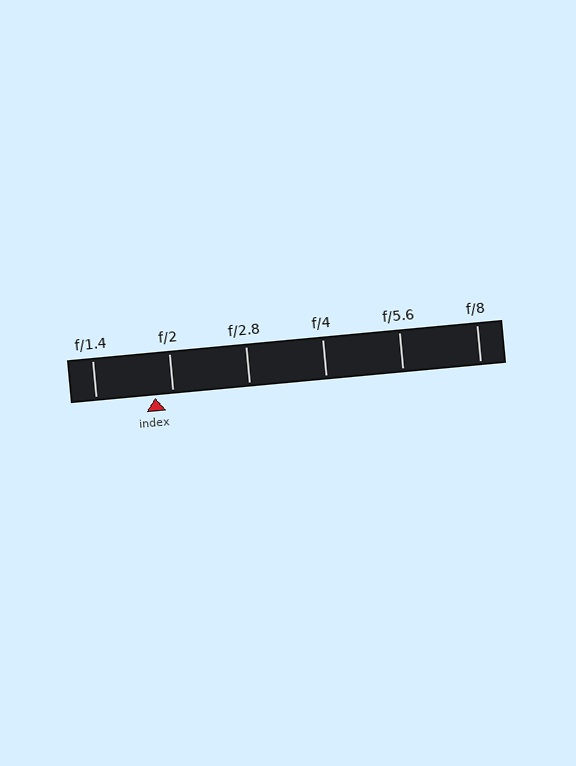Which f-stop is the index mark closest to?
The index mark is closest to f/2.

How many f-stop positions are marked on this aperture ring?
There are 6 f-stop positions marked.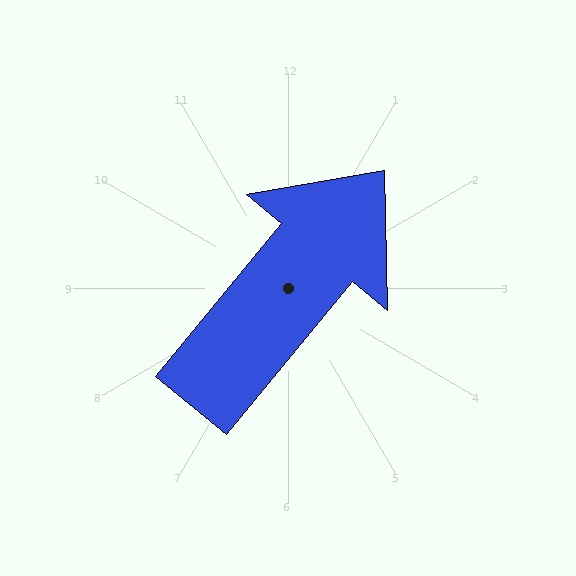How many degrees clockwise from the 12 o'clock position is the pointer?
Approximately 39 degrees.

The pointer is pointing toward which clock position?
Roughly 1 o'clock.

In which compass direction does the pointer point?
Northeast.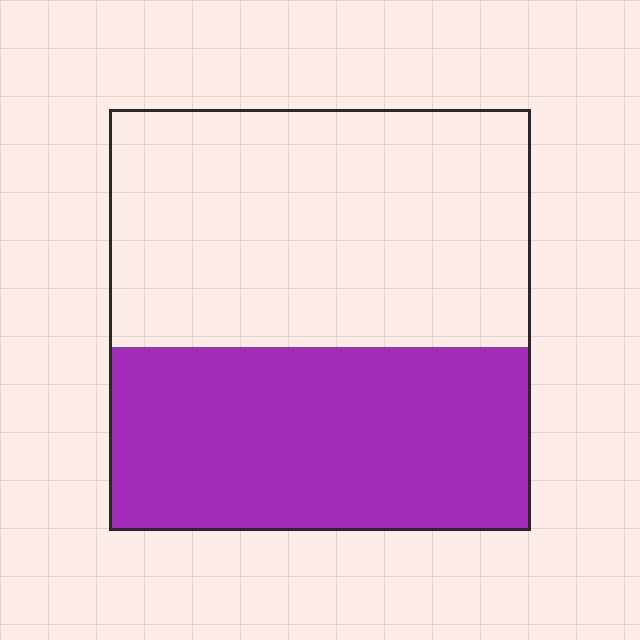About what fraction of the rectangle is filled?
About two fifths (2/5).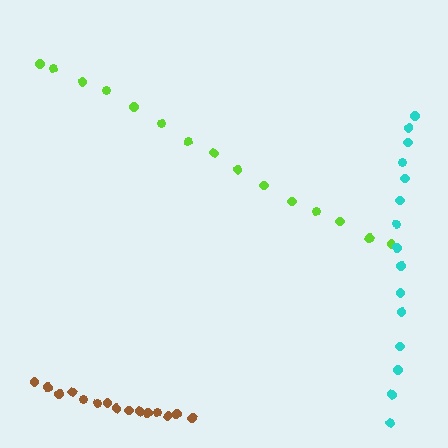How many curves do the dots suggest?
There are 3 distinct paths.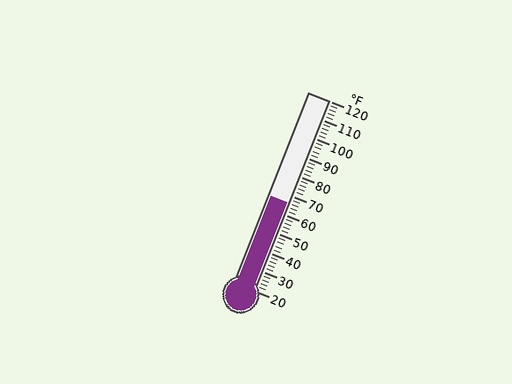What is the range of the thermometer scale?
The thermometer scale ranges from 20°F to 120°F.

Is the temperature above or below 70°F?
The temperature is below 70°F.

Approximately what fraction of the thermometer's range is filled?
The thermometer is filled to approximately 45% of its range.